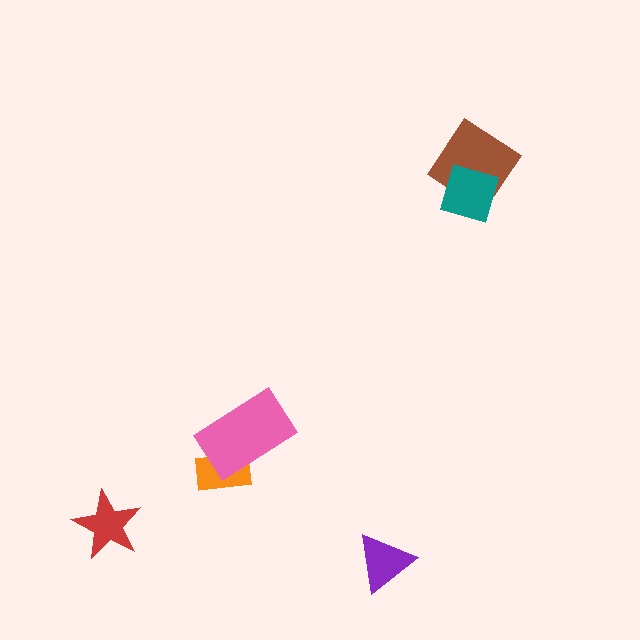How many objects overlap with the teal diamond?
1 object overlaps with the teal diamond.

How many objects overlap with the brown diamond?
1 object overlaps with the brown diamond.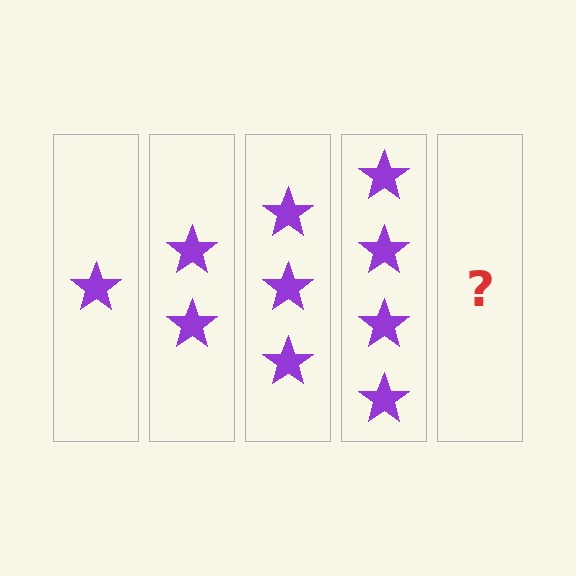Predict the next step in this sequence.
The next step is 5 stars.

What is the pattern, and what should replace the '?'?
The pattern is that each step adds one more star. The '?' should be 5 stars.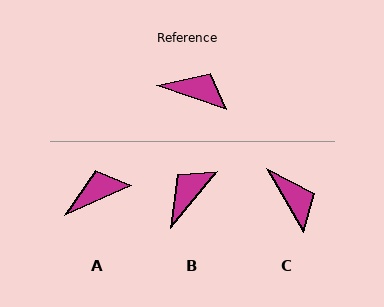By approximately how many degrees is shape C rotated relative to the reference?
Approximately 41 degrees clockwise.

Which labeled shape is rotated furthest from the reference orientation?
B, about 70 degrees away.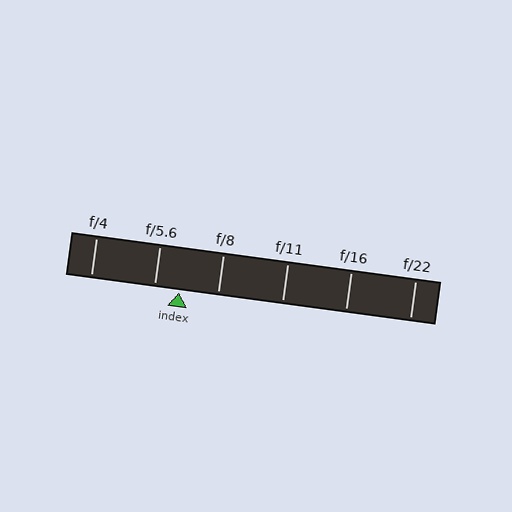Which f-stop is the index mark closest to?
The index mark is closest to f/5.6.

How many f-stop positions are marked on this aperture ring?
There are 6 f-stop positions marked.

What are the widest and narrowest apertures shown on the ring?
The widest aperture shown is f/4 and the narrowest is f/22.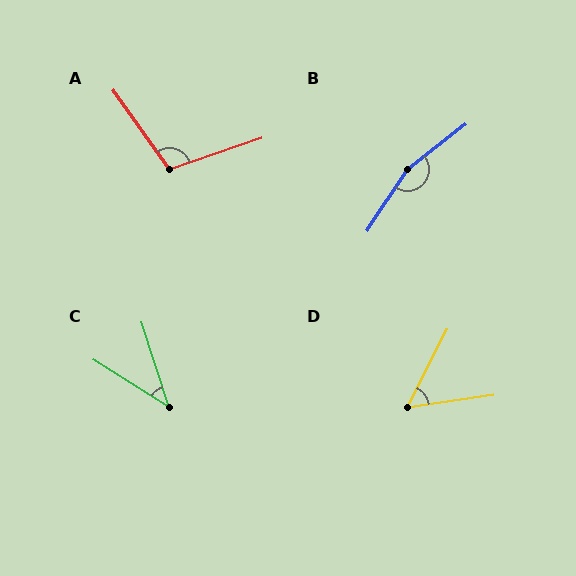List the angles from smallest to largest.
C (40°), D (55°), A (106°), B (161°).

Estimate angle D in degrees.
Approximately 55 degrees.